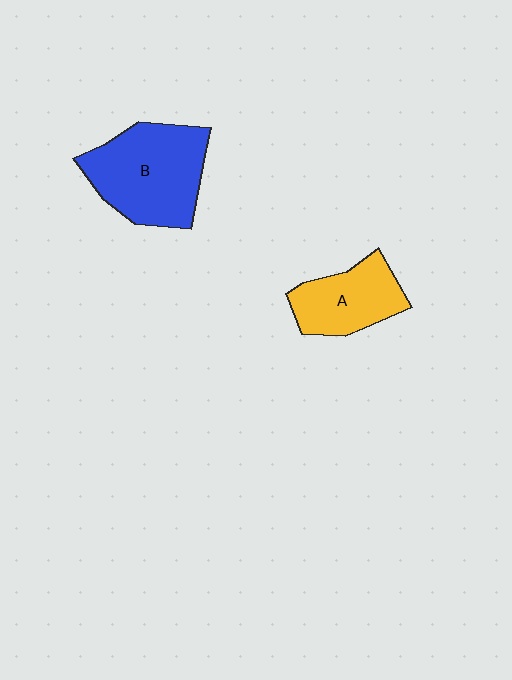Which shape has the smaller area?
Shape A (yellow).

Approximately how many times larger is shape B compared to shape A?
Approximately 1.6 times.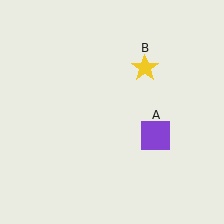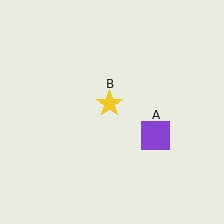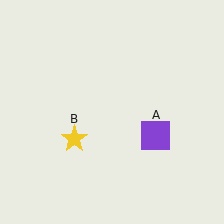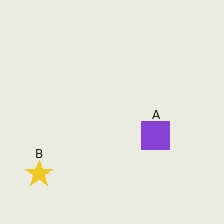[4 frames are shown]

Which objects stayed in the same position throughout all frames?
Purple square (object A) remained stationary.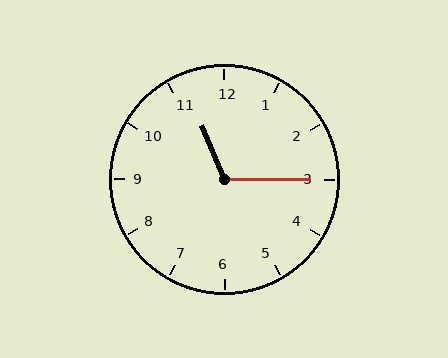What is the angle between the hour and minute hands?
Approximately 112 degrees.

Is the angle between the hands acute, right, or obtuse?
It is obtuse.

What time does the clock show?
11:15.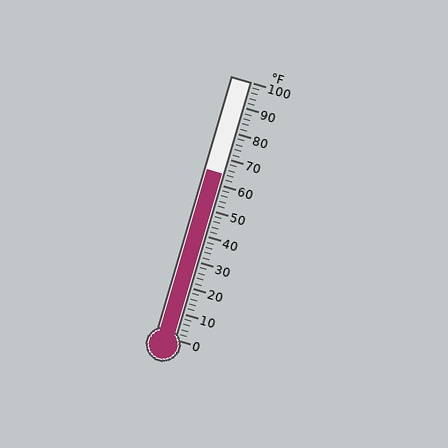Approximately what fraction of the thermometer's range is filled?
The thermometer is filled to approximately 65% of its range.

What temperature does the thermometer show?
The thermometer shows approximately 64°F.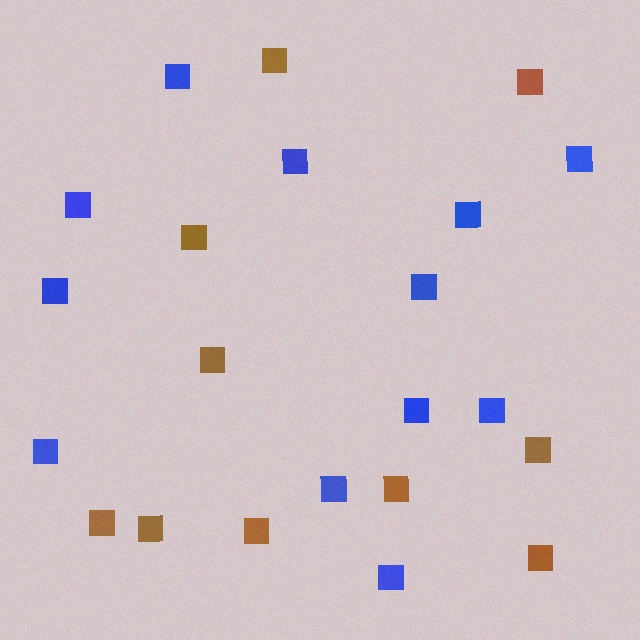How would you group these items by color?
There are 2 groups: one group of blue squares (12) and one group of brown squares (10).